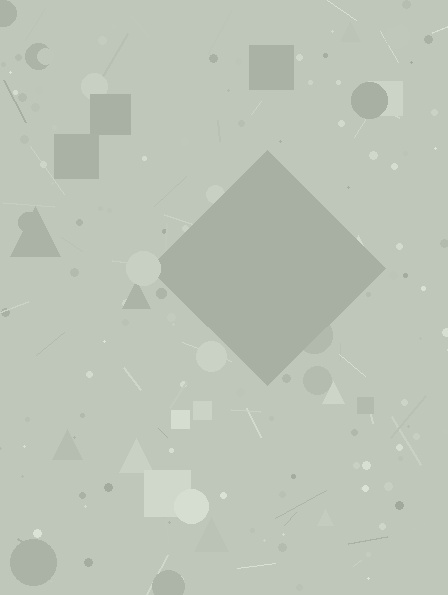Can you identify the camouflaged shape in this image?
The camouflaged shape is a diamond.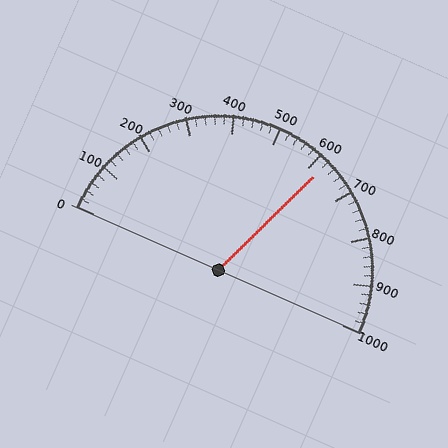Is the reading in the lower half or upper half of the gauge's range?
The reading is in the upper half of the range (0 to 1000).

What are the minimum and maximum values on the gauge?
The gauge ranges from 0 to 1000.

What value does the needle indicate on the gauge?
The needle indicates approximately 620.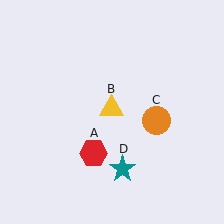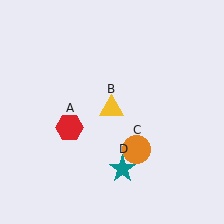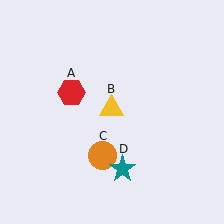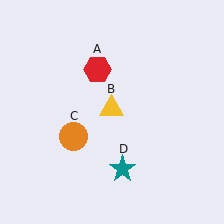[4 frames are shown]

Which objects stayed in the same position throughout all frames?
Yellow triangle (object B) and teal star (object D) remained stationary.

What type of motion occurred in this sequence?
The red hexagon (object A), orange circle (object C) rotated clockwise around the center of the scene.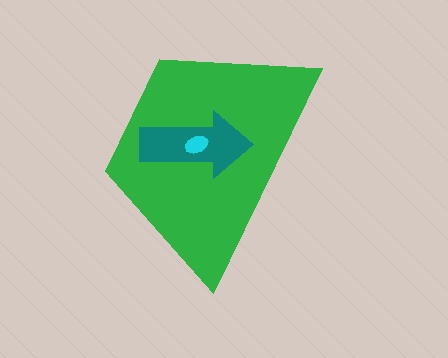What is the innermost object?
The cyan ellipse.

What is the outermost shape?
The green trapezoid.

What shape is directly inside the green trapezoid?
The teal arrow.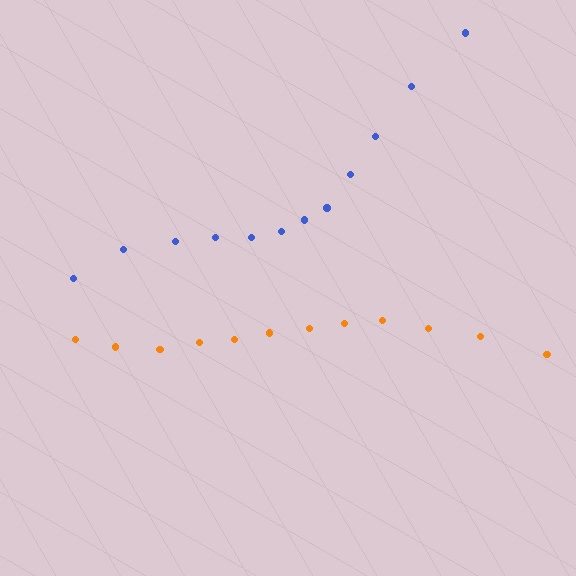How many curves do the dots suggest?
There are 2 distinct paths.